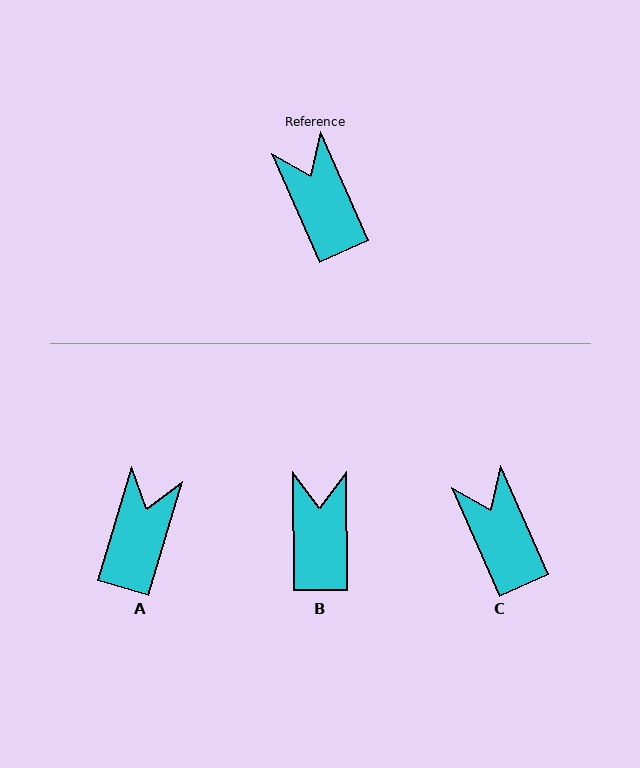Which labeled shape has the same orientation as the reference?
C.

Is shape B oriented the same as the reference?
No, it is off by about 23 degrees.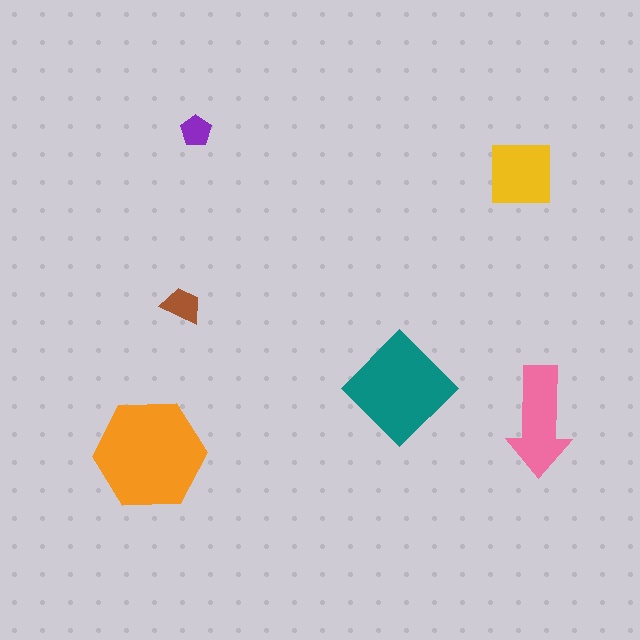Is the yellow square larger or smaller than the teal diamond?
Smaller.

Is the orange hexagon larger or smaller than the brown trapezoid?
Larger.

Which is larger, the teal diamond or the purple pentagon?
The teal diamond.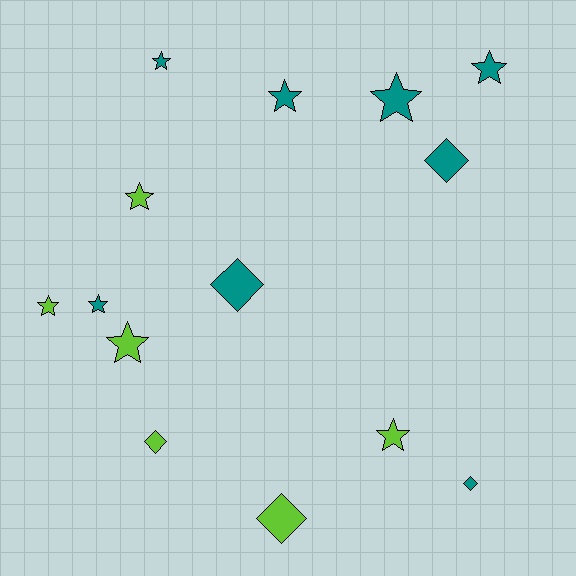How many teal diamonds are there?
There are 3 teal diamonds.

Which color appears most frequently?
Teal, with 8 objects.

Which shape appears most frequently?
Star, with 9 objects.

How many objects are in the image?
There are 14 objects.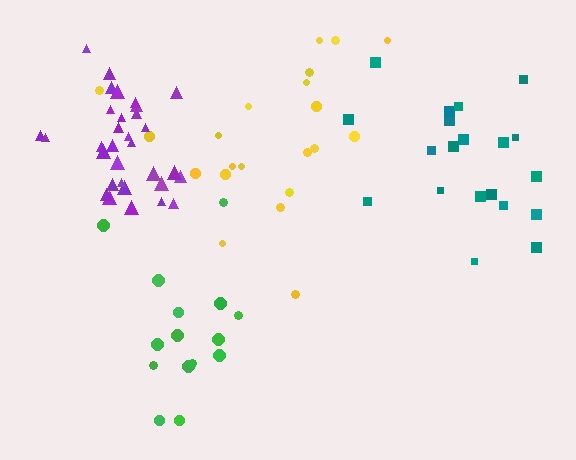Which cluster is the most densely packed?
Purple.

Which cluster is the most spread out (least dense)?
Green.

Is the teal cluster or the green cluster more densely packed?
Teal.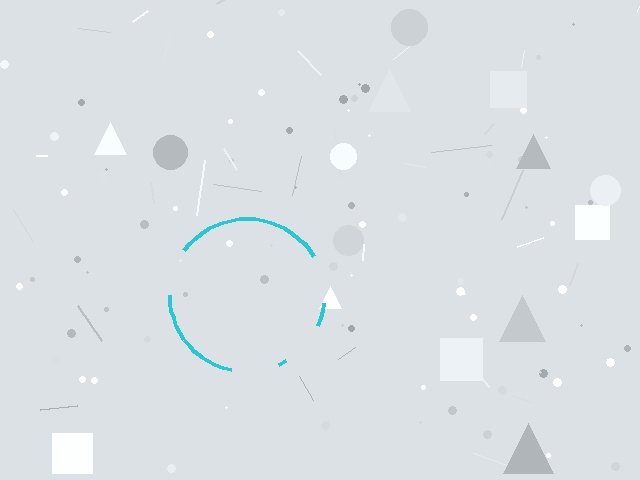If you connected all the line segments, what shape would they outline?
They would outline a circle.